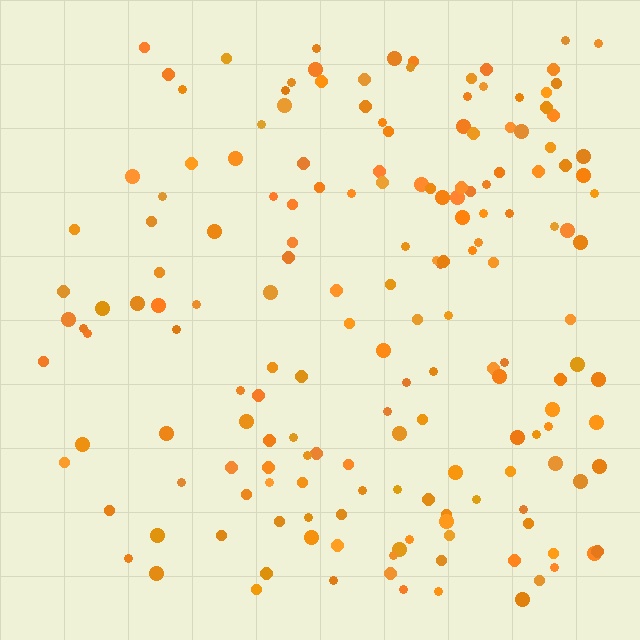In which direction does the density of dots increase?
From left to right, with the right side densest.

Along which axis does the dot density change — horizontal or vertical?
Horizontal.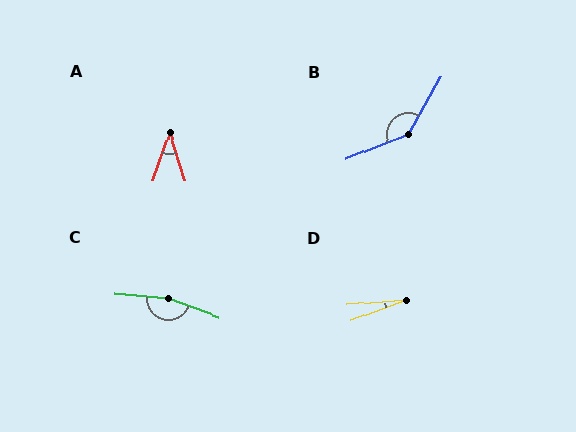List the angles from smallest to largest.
D (15°), A (36°), B (141°), C (164°).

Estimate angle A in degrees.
Approximately 36 degrees.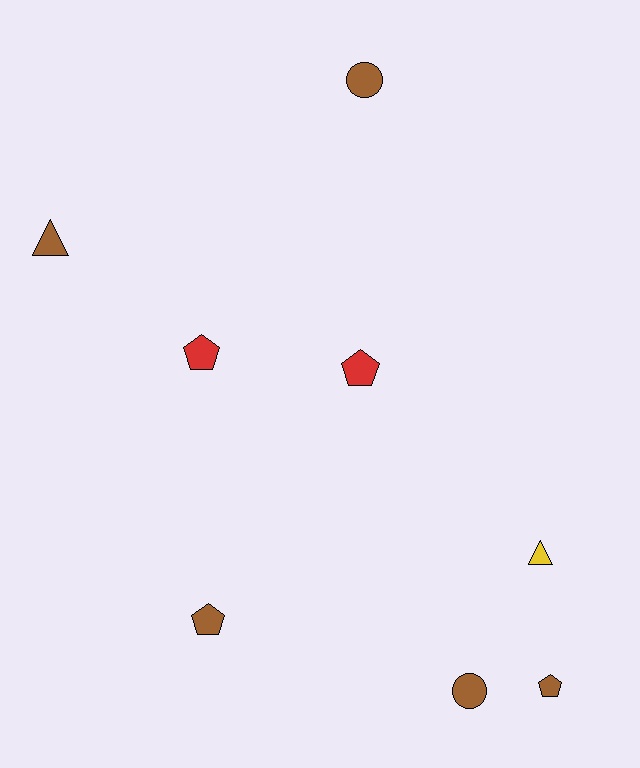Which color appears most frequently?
Brown, with 5 objects.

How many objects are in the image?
There are 8 objects.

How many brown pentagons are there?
There are 2 brown pentagons.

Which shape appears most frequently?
Pentagon, with 4 objects.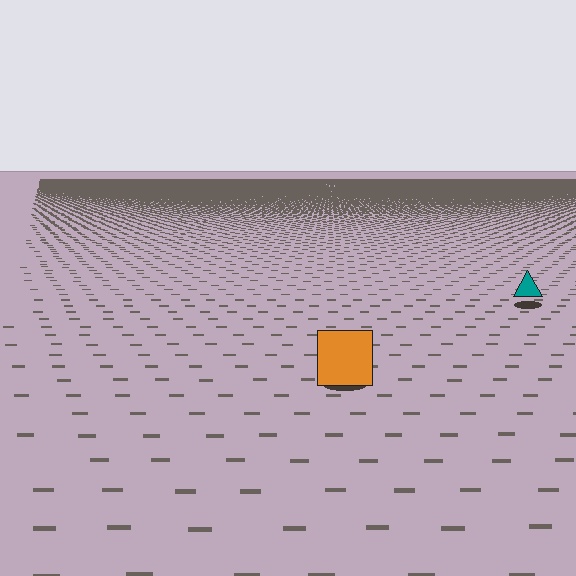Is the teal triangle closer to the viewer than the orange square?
No. The orange square is closer — you can tell from the texture gradient: the ground texture is coarser near it.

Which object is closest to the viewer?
The orange square is closest. The texture marks near it are larger and more spread out.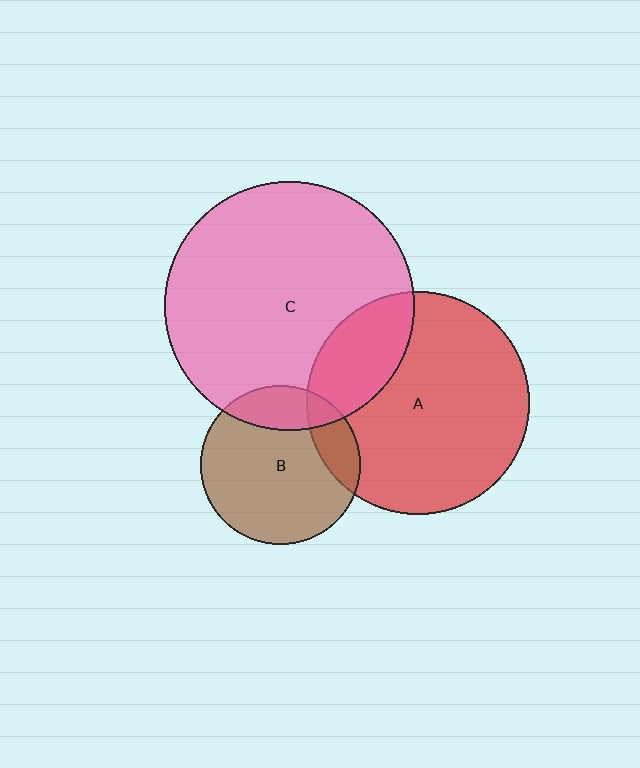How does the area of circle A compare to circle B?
Approximately 2.0 times.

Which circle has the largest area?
Circle C (pink).